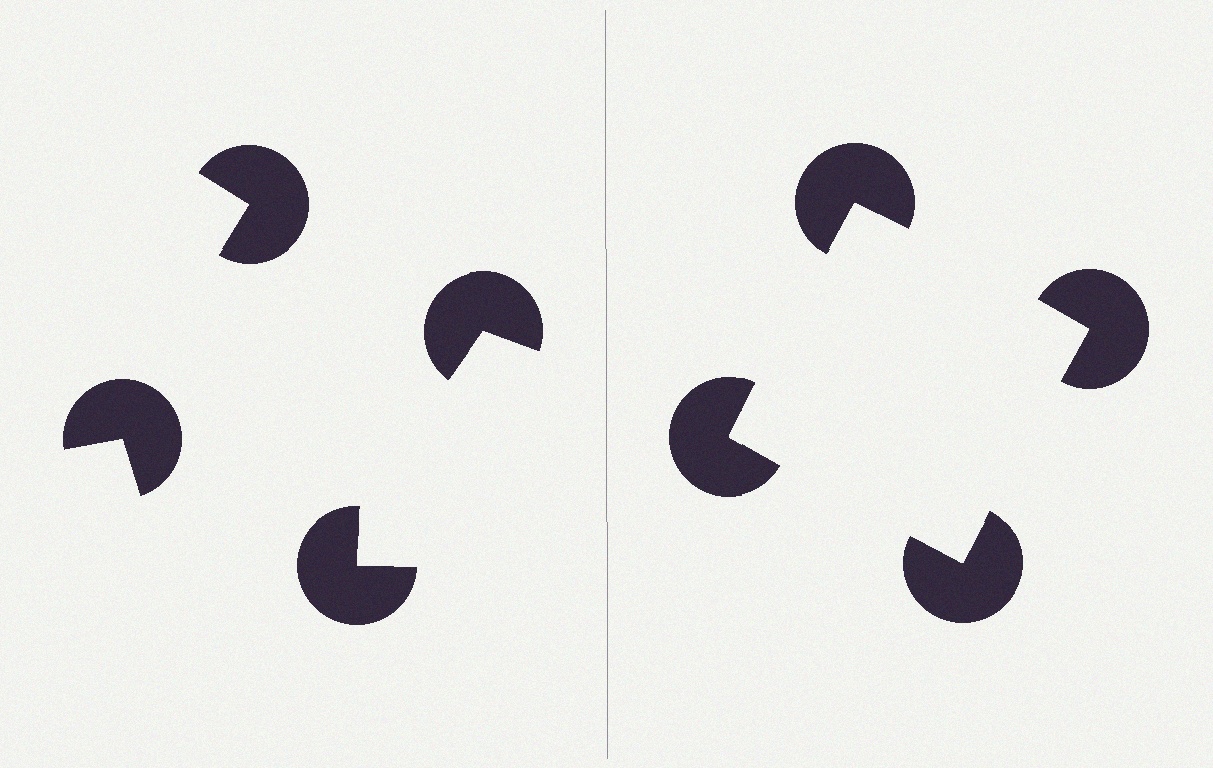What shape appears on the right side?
An illusory square.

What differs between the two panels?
The pac-man discs are positioned identically on both sides; only the wedge orientations differ. On the right they align to a square; on the left they are misaligned.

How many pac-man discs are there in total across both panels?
8 — 4 on each side.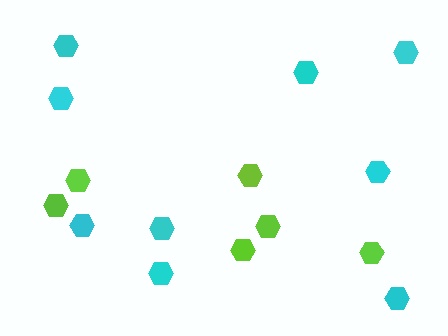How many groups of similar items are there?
There are 2 groups: one group of cyan hexagons (9) and one group of lime hexagons (6).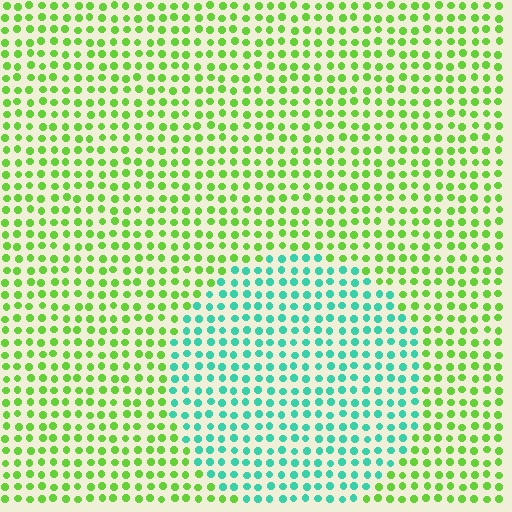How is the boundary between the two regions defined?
The boundary is defined purely by a slight shift in hue (about 62 degrees). Spacing, size, and orientation are identical on both sides.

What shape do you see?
I see a circle.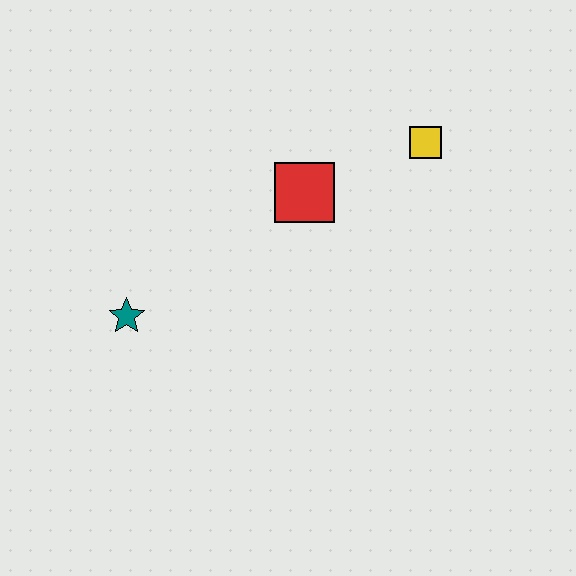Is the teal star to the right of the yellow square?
No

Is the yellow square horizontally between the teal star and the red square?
No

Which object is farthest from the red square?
The teal star is farthest from the red square.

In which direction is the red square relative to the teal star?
The red square is to the right of the teal star.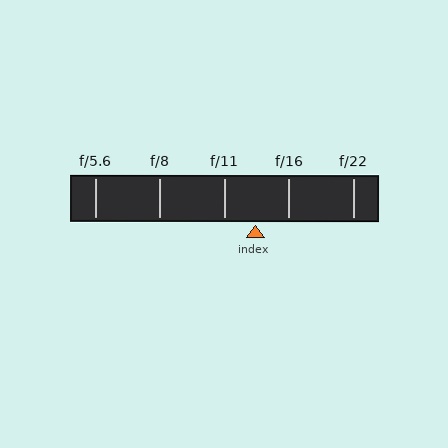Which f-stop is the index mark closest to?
The index mark is closest to f/11.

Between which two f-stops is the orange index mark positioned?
The index mark is between f/11 and f/16.